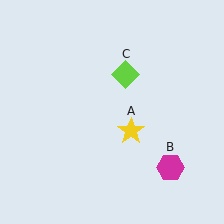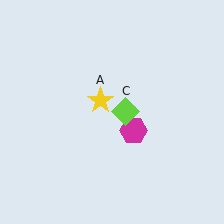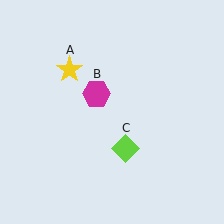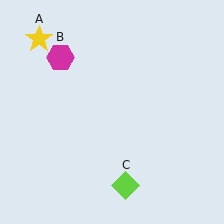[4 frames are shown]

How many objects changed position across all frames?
3 objects changed position: yellow star (object A), magenta hexagon (object B), lime diamond (object C).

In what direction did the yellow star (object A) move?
The yellow star (object A) moved up and to the left.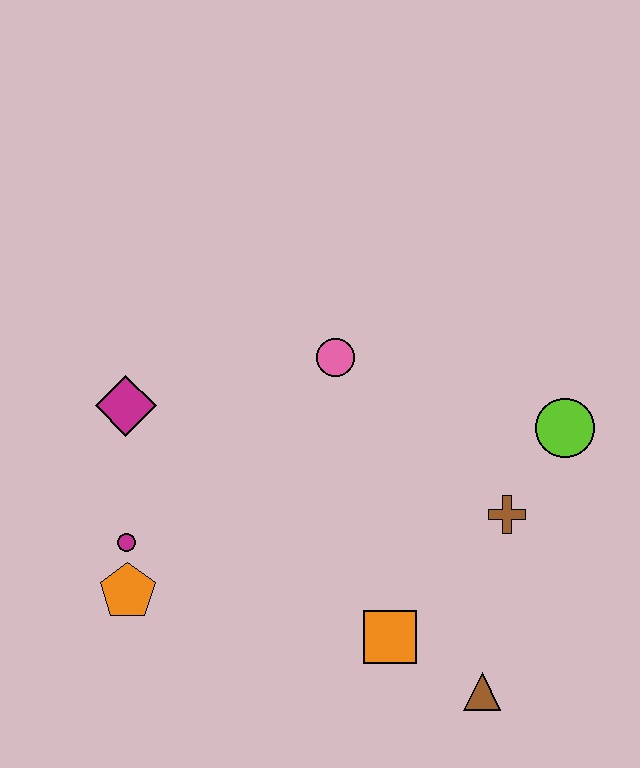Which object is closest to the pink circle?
The magenta diamond is closest to the pink circle.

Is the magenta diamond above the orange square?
Yes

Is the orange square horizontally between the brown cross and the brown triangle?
No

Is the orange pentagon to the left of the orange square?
Yes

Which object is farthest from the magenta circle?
The lime circle is farthest from the magenta circle.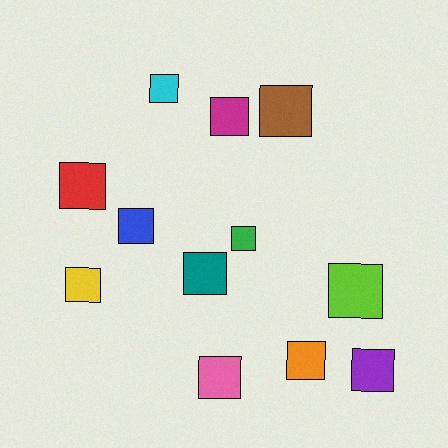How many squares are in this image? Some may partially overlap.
There are 12 squares.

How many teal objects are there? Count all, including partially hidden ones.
There is 1 teal object.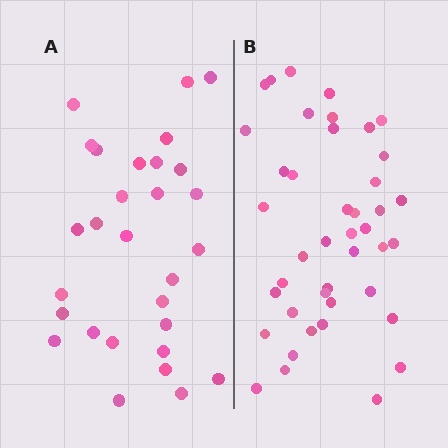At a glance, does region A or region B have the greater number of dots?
Region B (the right region) has more dots.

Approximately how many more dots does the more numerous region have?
Region B has approximately 15 more dots than region A.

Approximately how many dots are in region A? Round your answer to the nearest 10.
About 30 dots. (The exact count is 29, which rounds to 30.)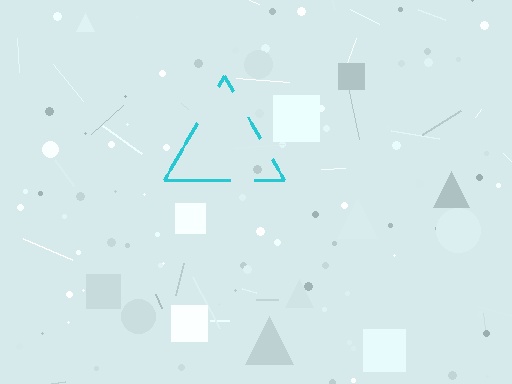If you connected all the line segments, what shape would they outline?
They would outline a triangle.